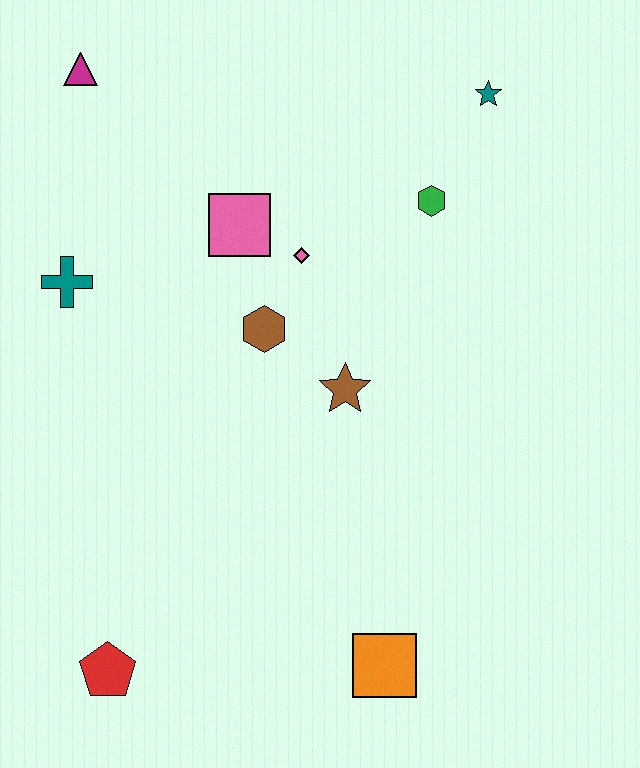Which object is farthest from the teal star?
The red pentagon is farthest from the teal star.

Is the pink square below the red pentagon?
No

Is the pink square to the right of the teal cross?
Yes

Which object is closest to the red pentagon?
The orange square is closest to the red pentagon.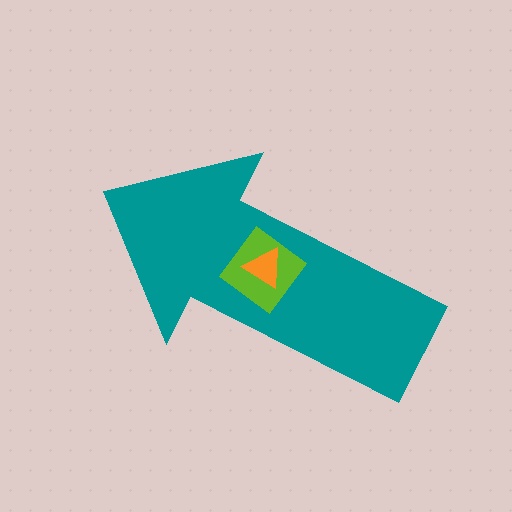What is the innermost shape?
The orange triangle.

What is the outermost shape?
The teal arrow.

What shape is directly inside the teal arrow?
The lime diamond.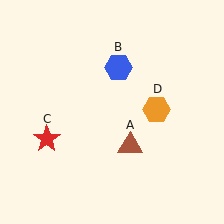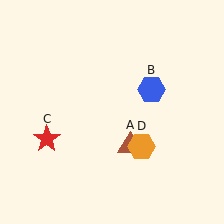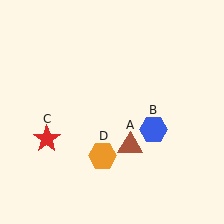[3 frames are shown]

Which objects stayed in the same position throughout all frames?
Brown triangle (object A) and red star (object C) remained stationary.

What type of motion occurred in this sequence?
The blue hexagon (object B), orange hexagon (object D) rotated clockwise around the center of the scene.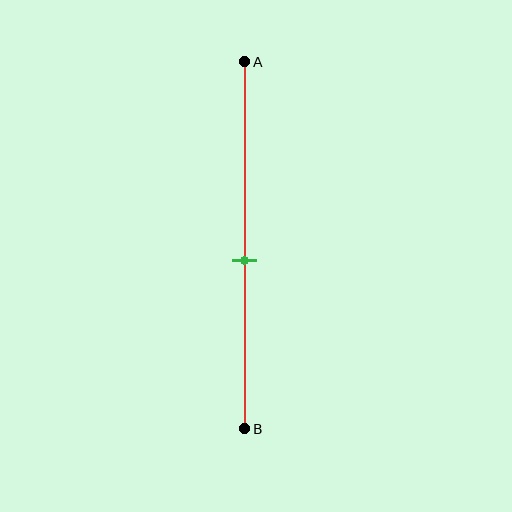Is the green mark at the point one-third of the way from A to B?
No, the mark is at about 55% from A, not at the 33% one-third point.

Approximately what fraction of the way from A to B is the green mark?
The green mark is approximately 55% of the way from A to B.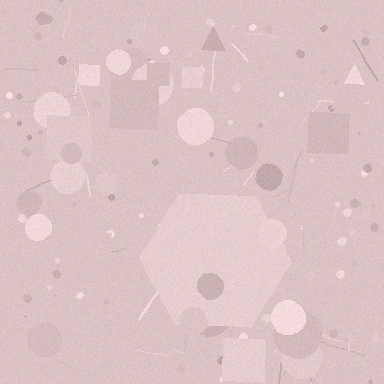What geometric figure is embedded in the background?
A hexagon is embedded in the background.